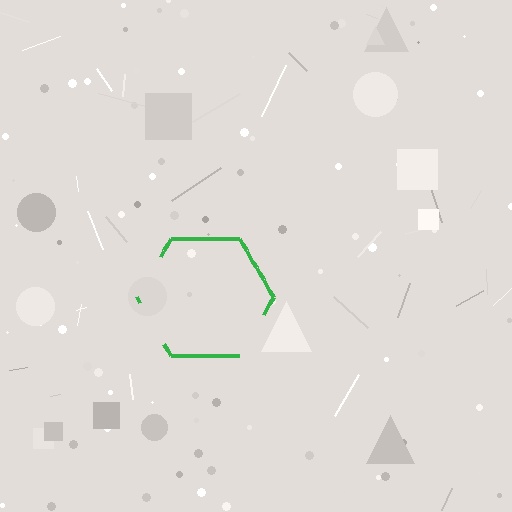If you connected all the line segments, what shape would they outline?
They would outline a hexagon.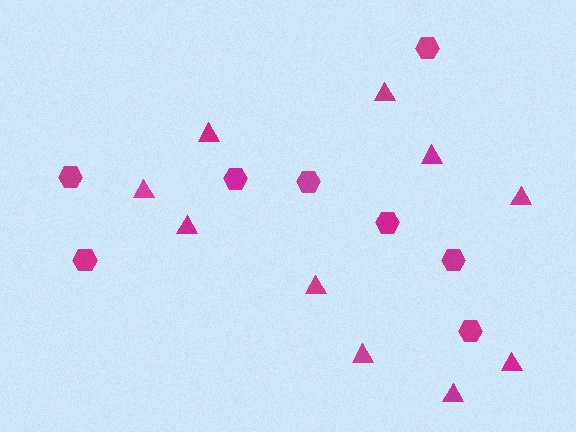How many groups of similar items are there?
There are 2 groups: one group of triangles (10) and one group of hexagons (8).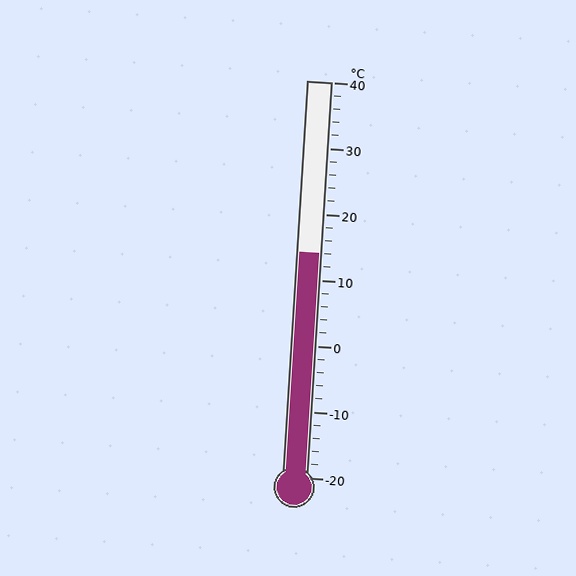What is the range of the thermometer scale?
The thermometer scale ranges from -20°C to 40°C.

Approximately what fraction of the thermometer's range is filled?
The thermometer is filled to approximately 55% of its range.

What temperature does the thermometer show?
The thermometer shows approximately 14°C.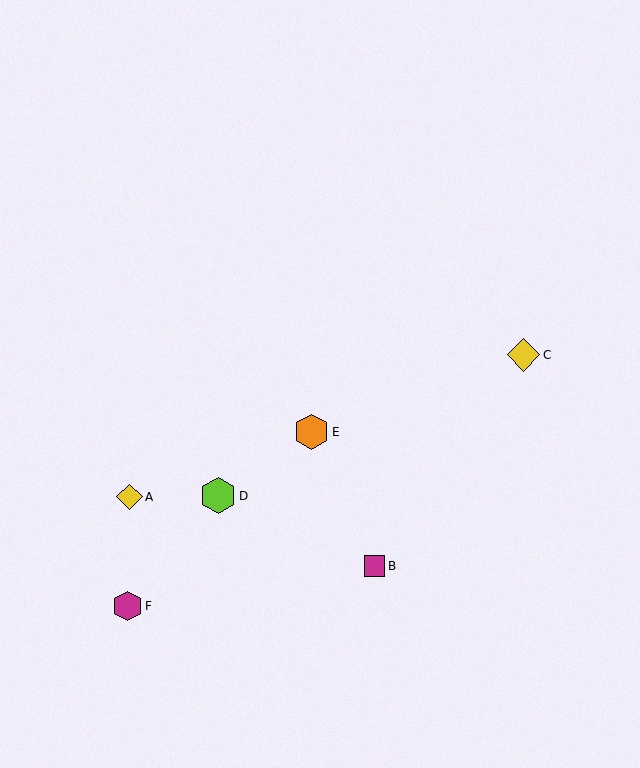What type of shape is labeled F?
Shape F is a magenta hexagon.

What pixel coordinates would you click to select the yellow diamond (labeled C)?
Click at (523, 355) to select the yellow diamond C.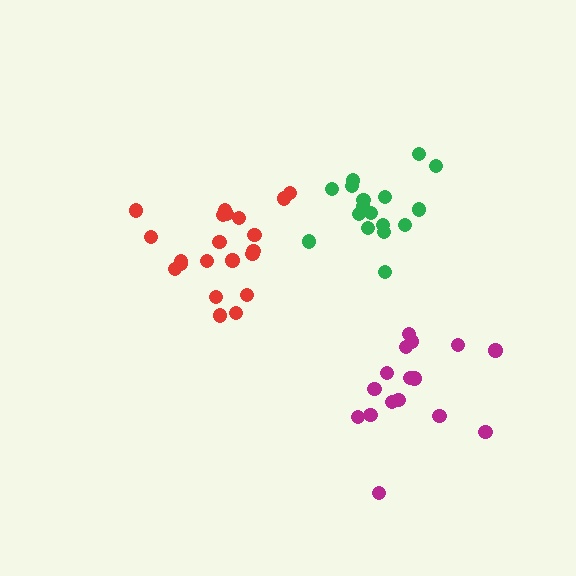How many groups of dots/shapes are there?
There are 3 groups.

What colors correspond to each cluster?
The clusters are colored: green, red, magenta.